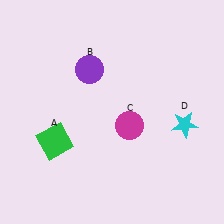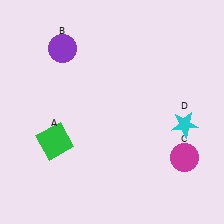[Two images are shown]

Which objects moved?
The objects that moved are: the purple circle (B), the magenta circle (C).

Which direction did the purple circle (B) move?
The purple circle (B) moved left.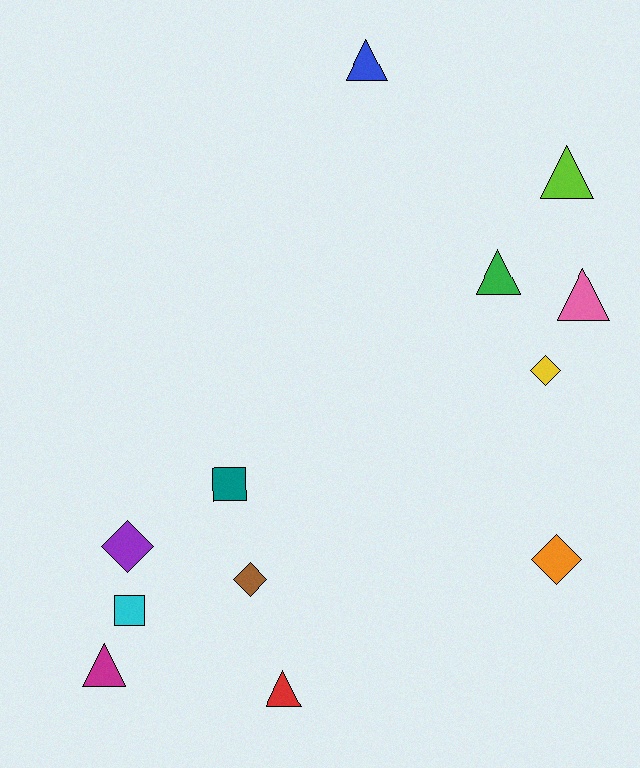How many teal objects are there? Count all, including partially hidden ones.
There is 1 teal object.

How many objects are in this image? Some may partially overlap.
There are 12 objects.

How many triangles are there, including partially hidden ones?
There are 6 triangles.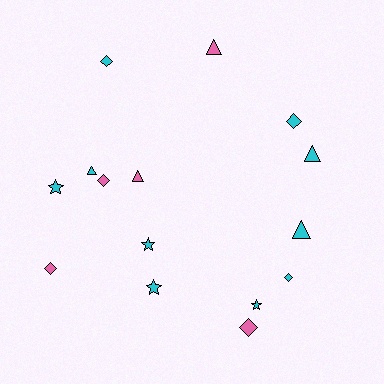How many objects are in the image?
There are 15 objects.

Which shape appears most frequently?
Diamond, with 6 objects.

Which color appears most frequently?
Cyan, with 10 objects.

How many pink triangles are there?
There are 2 pink triangles.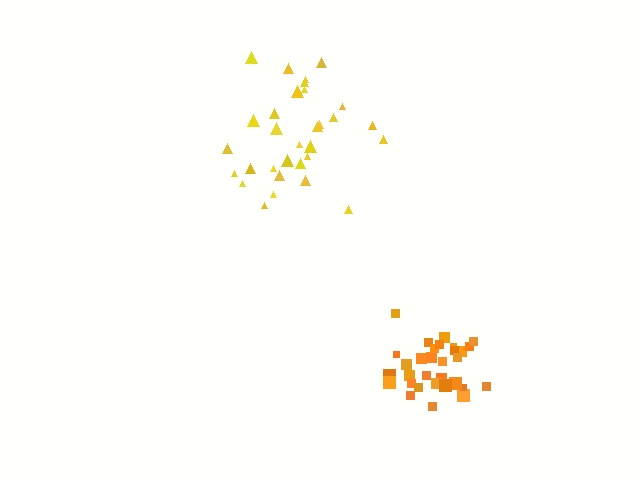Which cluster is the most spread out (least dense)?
Yellow.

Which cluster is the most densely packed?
Orange.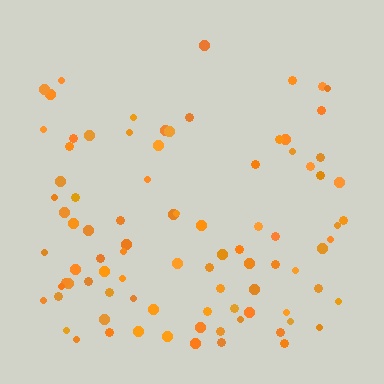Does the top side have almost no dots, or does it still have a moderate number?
Still a moderate number, just noticeably fewer than the bottom.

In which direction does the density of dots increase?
From top to bottom, with the bottom side densest.